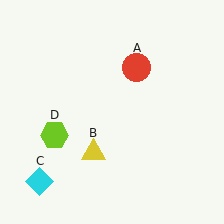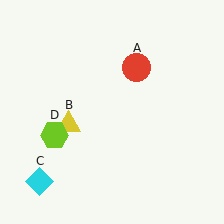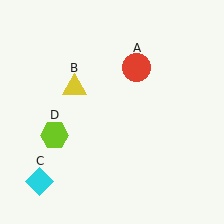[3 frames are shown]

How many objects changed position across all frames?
1 object changed position: yellow triangle (object B).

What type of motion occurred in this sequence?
The yellow triangle (object B) rotated clockwise around the center of the scene.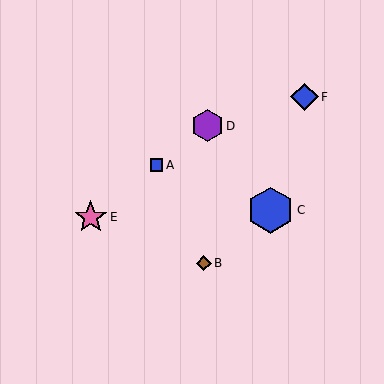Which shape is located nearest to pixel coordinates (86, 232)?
The pink star (labeled E) at (91, 217) is nearest to that location.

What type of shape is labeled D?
Shape D is a purple hexagon.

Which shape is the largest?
The blue hexagon (labeled C) is the largest.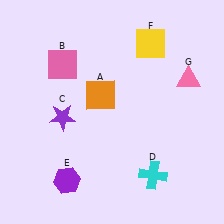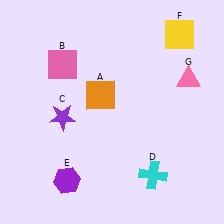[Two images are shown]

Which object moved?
The yellow square (F) moved right.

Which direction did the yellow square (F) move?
The yellow square (F) moved right.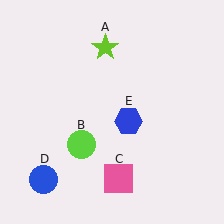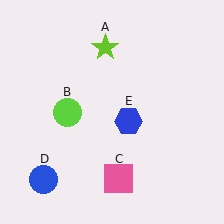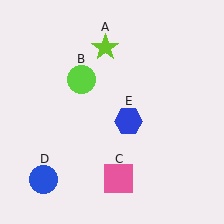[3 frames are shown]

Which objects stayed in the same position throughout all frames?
Lime star (object A) and pink square (object C) and blue circle (object D) and blue hexagon (object E) remained stationary.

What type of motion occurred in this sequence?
The lime circle (object B) rotated clockwise around the center of the scene.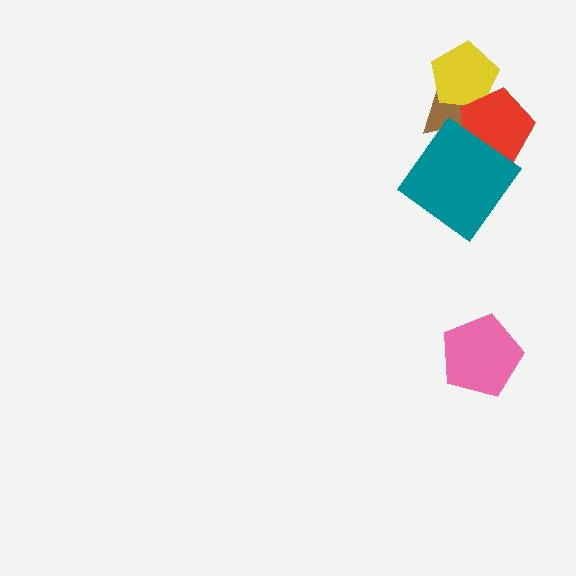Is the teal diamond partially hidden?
No, no other shape covers it.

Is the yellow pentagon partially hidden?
Yes, it is partially covered by another shape.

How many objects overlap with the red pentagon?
4 objects overlap with the red pentagon.